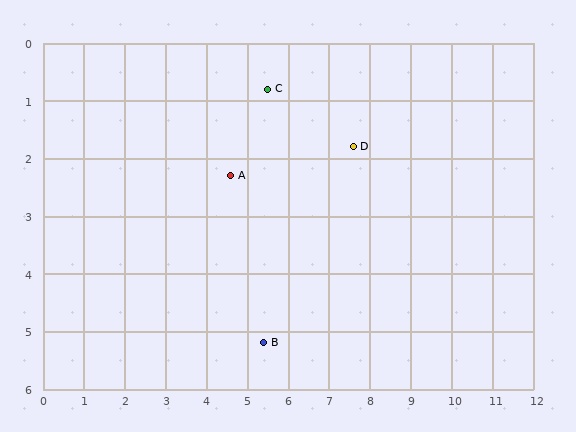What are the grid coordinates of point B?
Point B is at approximately (5.4, 5.2).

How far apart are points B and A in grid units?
Points B and A are about 3.0 grid units apart.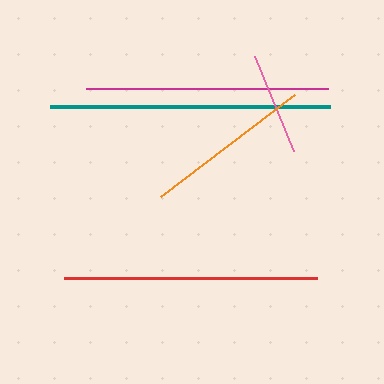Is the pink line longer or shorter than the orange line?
The orange line is longer than the pink line.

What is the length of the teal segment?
The teal segment is approximately 280 pixels long.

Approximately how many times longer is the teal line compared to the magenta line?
The teal line is approximately 1.2 times the length of the magenta line.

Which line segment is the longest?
The teal line is the longest at approximately 280 pixels.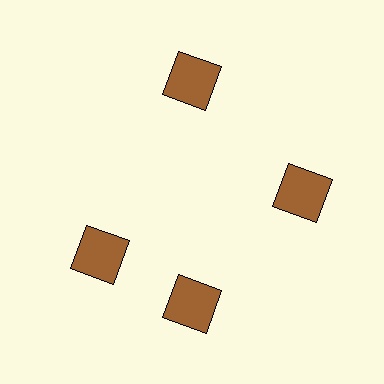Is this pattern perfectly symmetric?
No. The 4 brown squares are arranged in a ring, but one element near the 9 o'clock position is rotated out of alignment along the ring, breaking the 4-fold rotational symmetry.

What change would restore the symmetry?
The symmetry would be restored by rotating it back into even spacing with its neighbors so that all 4 squares sit at equal angles and equal distance from the center.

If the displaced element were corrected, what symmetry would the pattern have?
It would have 4-fold rotational symmetry — the pattern would map onto itself every 90 degrees.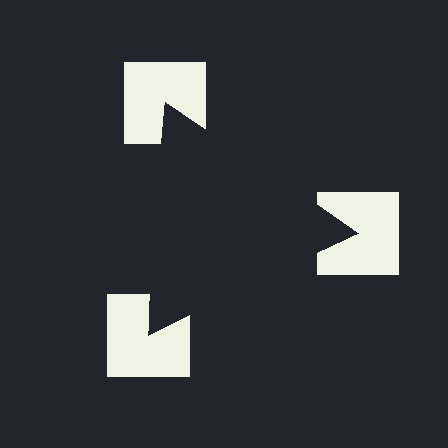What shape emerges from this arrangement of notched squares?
An illusory triangle — its edges are inferred from the aligned wedge cuts in the notched squares, not physically drawn.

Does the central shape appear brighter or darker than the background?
It typically appears slightly darker than the background, even though no actual brightness change is drawn.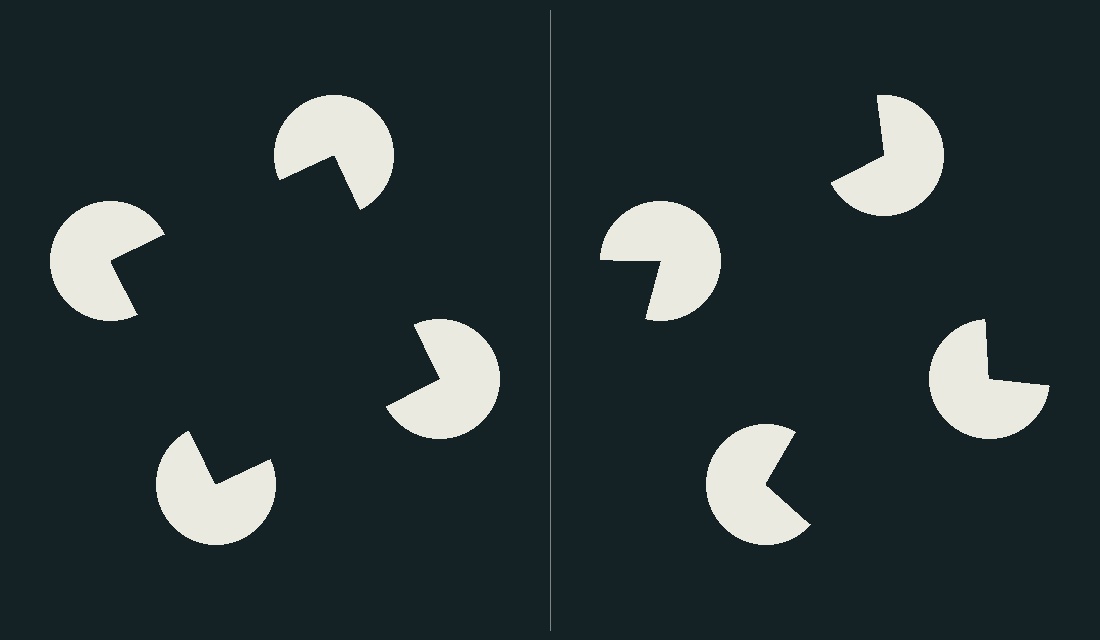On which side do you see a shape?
An illusory square appears on the left side. On the right side the wedge cuts are rotated, so no coherent shape forms.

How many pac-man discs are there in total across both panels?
8 — 4 on each side.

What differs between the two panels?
The pac-man discs are positioned identically on both sides; only the wedge orientations differ. On the left they align to a square; on the right they are misaligned.